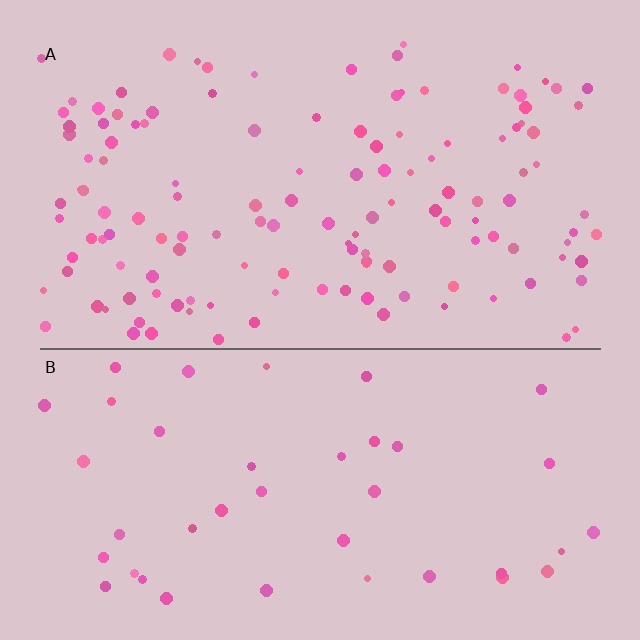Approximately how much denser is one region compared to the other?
Approximately 3.2× — region A over region B.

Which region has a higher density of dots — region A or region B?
A (the top).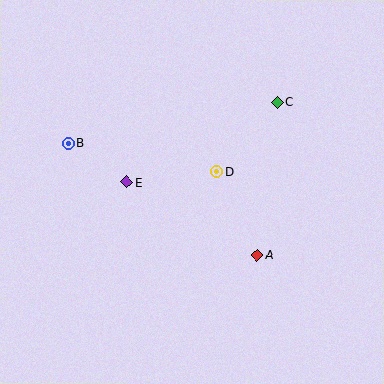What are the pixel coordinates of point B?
Point B is at (69, 143).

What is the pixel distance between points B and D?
The distance between B and D is 151 pixels.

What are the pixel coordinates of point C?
Point C is at (277, 102).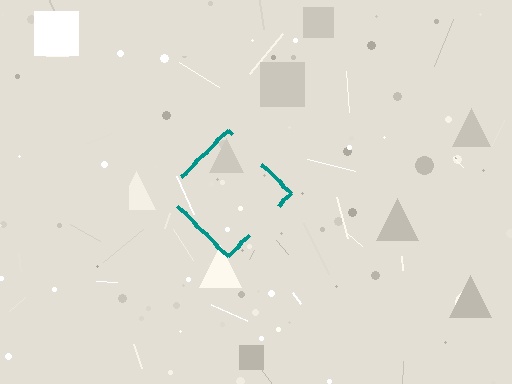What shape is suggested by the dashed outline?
The dashed outline suggests a diamond.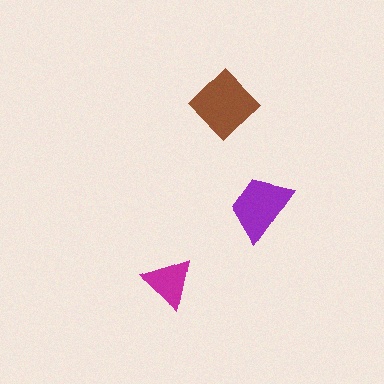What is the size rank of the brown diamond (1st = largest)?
1st.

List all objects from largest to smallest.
The brown diamond, the purple trapezoid, the magenta triangle.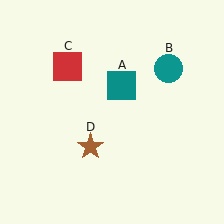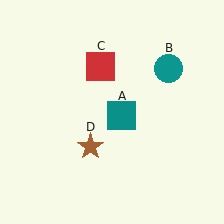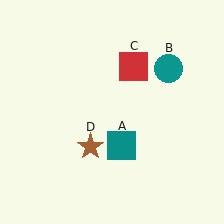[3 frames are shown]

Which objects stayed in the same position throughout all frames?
Teal circle (object B) and brown star (object D) remained stationary.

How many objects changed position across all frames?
2 objects changed position: teal square (object A), red square (object C).